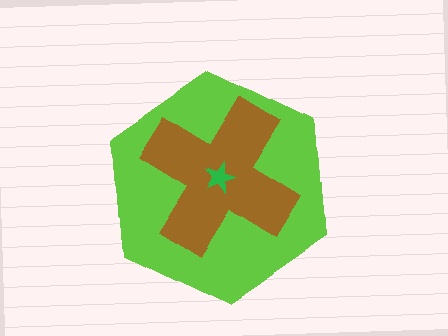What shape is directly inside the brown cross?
The green star.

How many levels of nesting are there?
3.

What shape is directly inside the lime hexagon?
The brown cross.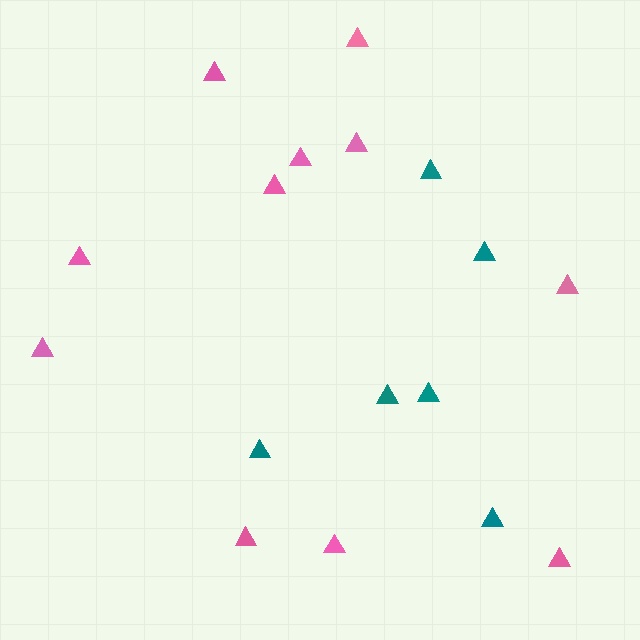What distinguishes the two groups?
There are 2 groups: one group of teal triangles (6) and one group of pink triangles (11).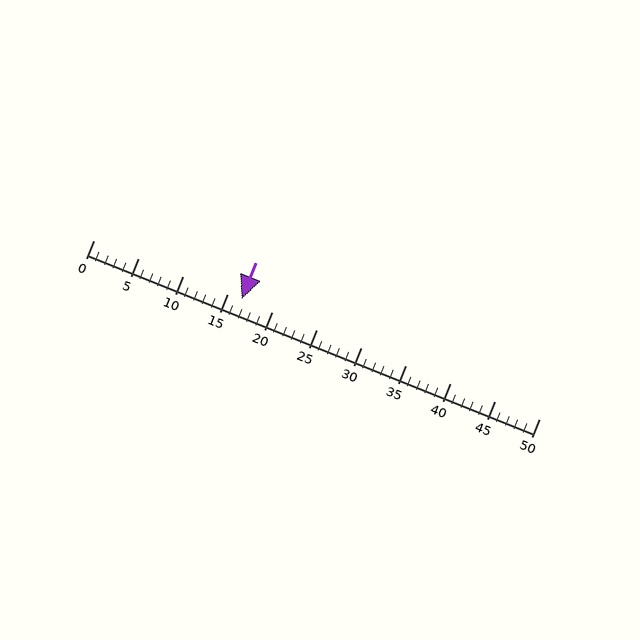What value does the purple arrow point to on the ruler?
The purple arrow points to approximately 17.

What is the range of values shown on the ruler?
The ruler shows values from 0 to 50.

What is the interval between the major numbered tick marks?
The major tick marks are spaced 5 units apart.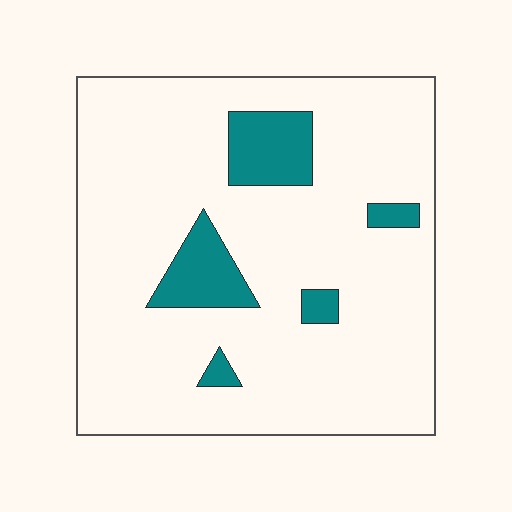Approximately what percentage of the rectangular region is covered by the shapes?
Approximately 10%.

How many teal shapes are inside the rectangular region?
5.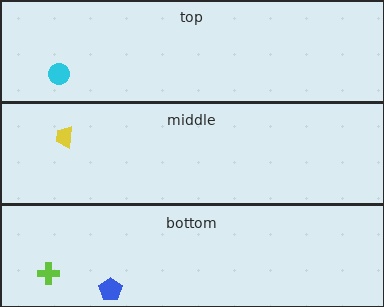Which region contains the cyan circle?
The top region.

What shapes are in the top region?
The cyan circle.